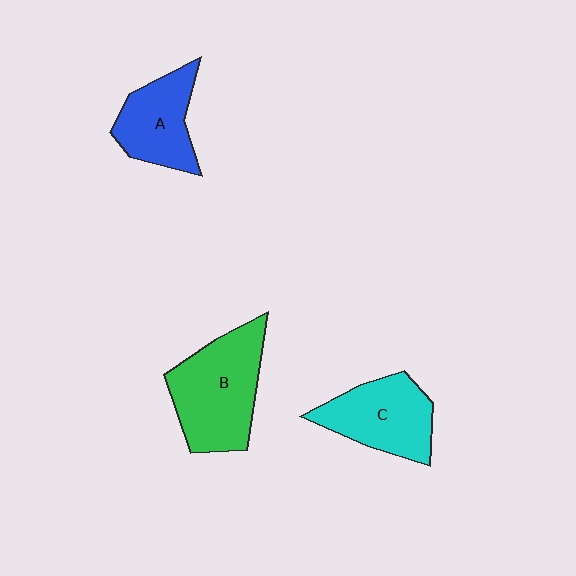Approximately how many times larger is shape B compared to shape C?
Approximately 1.3 times.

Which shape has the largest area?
Shape B (green).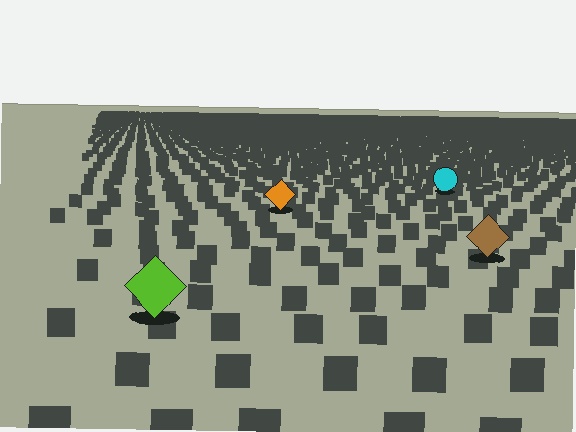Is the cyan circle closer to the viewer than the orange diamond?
No. The orange diamond is closer — you can tell from the texture gradient: the ground texture is coarser near it.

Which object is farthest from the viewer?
The cyan circle is farthest from the viewer. It appears smaller and the ground texture around it is denser.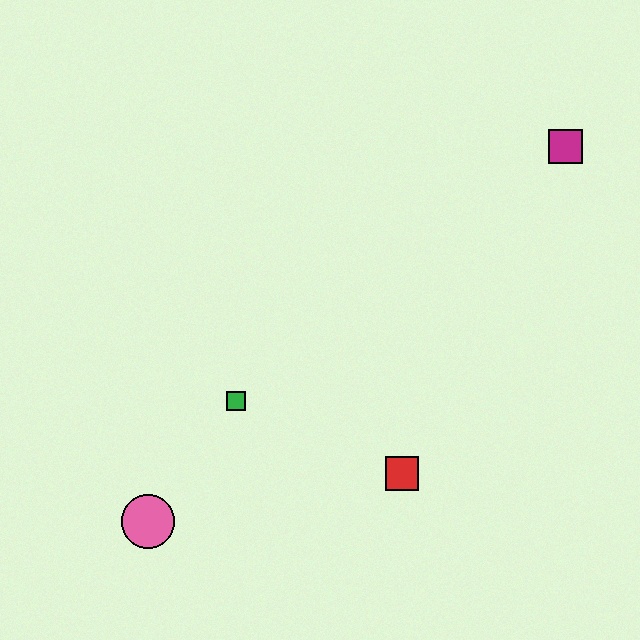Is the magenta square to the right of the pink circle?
Yes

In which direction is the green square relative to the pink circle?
The green square is above the pink circle.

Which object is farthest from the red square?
The magenta square is farthest from the red square.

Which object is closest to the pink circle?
The green square is closest to the pink circle.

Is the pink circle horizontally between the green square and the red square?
No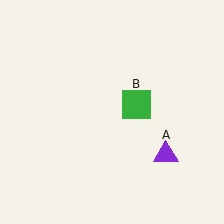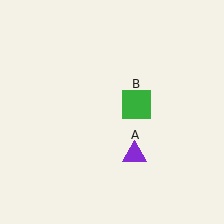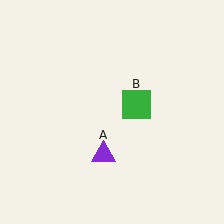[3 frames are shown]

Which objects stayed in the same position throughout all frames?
Green square (object B) remained stationary.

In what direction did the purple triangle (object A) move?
The purple triangle (object A) moved left.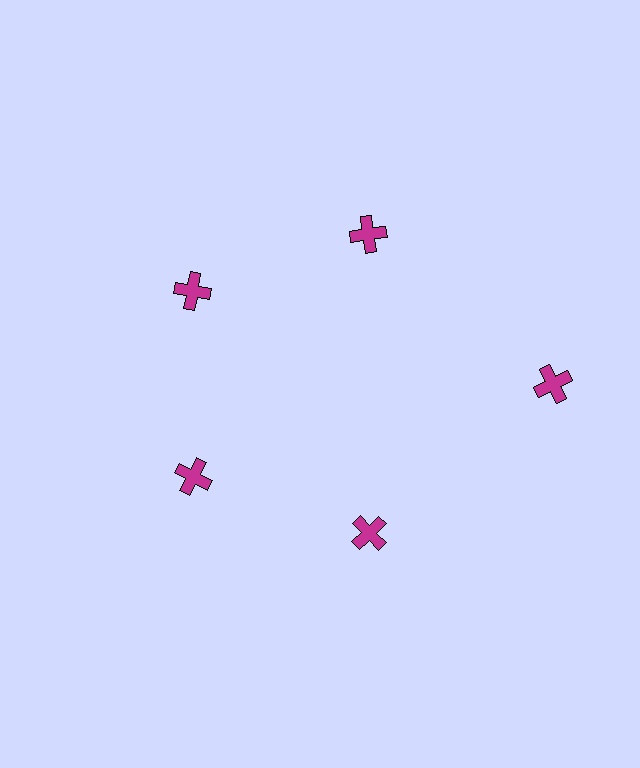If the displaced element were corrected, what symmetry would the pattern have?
It would have 5-fold rotational symmetry — the pattern would map onto itself every 72 degrees.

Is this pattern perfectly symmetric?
No. The 5 magenta crosses are arranged in a ring, but one element near the 3 o'clock position is pushed outward from the center, breaking the 5-fold rotational symmetry.